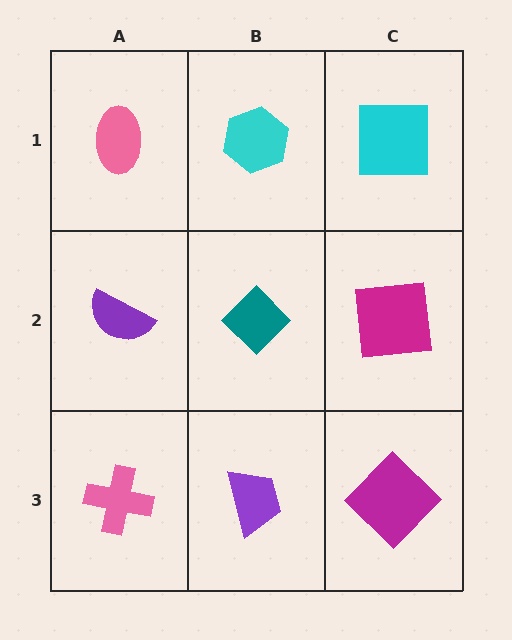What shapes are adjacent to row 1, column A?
A purple semicircle (row 2, column A), a cyan hexagon (row 1, column B).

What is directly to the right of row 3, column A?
A purple trapezoid.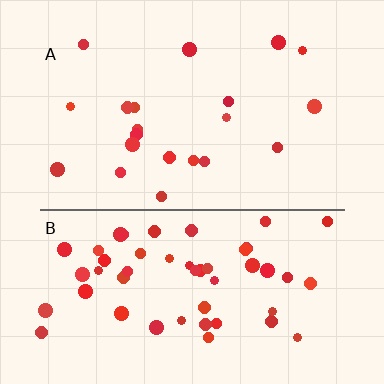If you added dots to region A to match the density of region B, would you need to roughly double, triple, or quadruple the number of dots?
Approximately double.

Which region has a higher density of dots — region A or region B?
B (the bottom).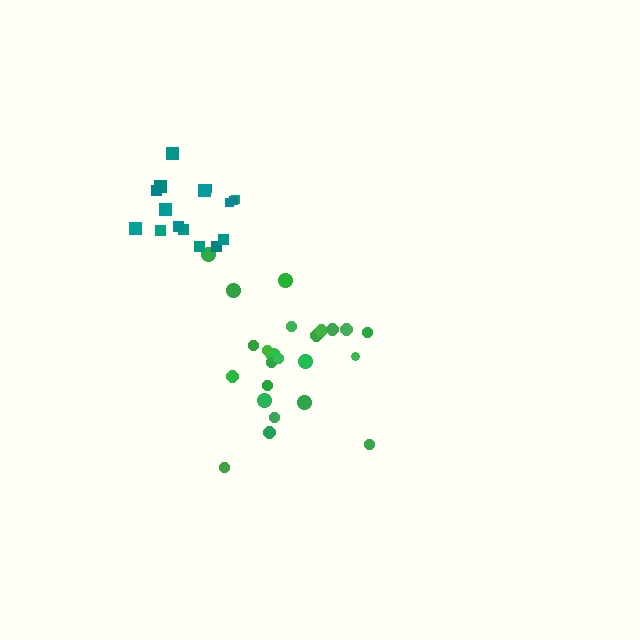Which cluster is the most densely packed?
Teal.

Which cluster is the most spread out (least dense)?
Green.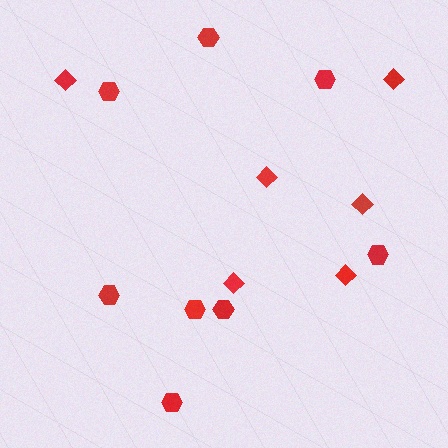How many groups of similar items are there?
There are 2 groups: one group of hexagons (8) and one group of diamonds (6).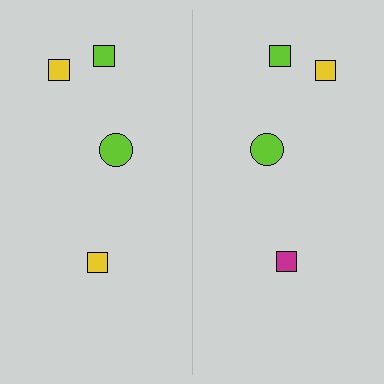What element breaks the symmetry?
The magenta square on the right side breaks the symmetry — its mirror counterpart is yellow.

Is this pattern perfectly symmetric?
No, the pattern is not perfectly symmetric. The magenta square on the right side breaks the symmetry — its mirror counterpart is yellow.